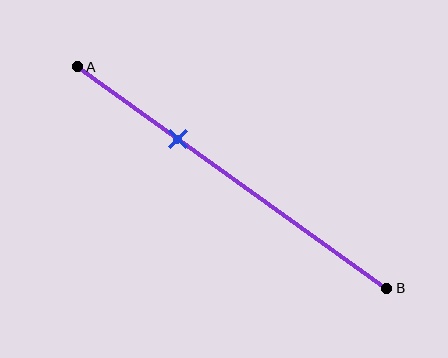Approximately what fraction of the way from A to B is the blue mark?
The blue mark is approximately 35% of the way from A to B.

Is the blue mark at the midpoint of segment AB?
No, the mark is at about 35% from A, not at the 50% midpoint.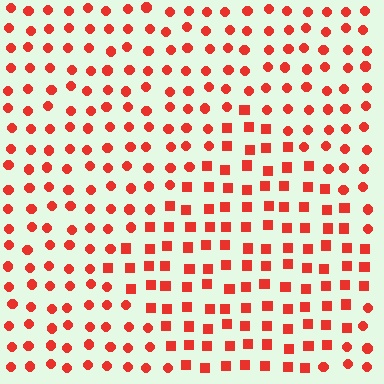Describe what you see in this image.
The image is filled with small red elements arranged in a uniform grid. A diamond-shaped region contains squares, while the surrounding area contains circles. The boundary is defined purely by the change in element shape.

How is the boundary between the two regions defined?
The boundary is defined by a change in element shape: squares inside vs. circles outside. All elements share the same color and spacing.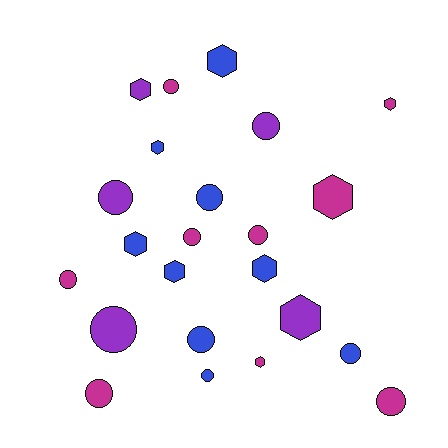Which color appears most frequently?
Blue, with 9 objects.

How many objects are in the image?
There are 23 objects.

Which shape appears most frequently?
Circle, with 13 objects.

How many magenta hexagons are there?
There are 3 magenta hexagons.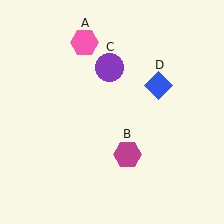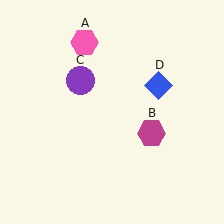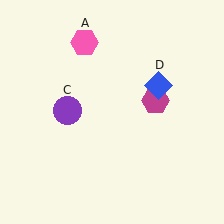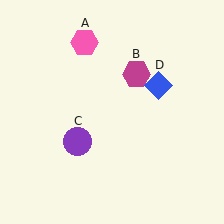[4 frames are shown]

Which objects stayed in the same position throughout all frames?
Pink hexagon (object A) and blue diamond (object D) remained stationary.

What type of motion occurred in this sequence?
The magenta hexagon (object B), purple circle (object C) rotated counterclockwise around the center of the scene.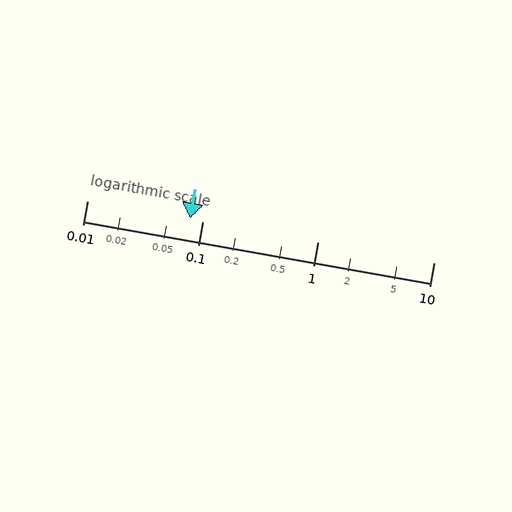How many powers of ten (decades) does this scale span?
The scale spans 3 decades, from 0.01 to 10.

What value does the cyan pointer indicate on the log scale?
The pointer indicates approximately 0.078.